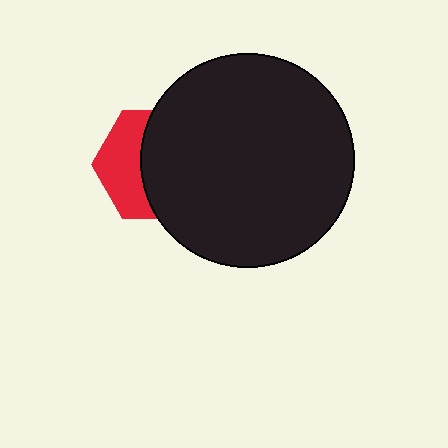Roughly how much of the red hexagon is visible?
A small part of it is visible (roughly 41%).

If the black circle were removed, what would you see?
You would see the complete red hexagon.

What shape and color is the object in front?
The object in front is a black circle.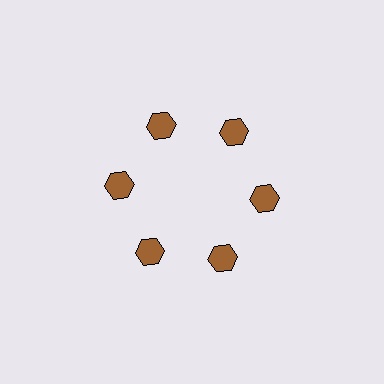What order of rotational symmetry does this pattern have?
This pattern has 6-fold rotational symmetry.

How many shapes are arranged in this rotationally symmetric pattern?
There are 6 shapes, arranged in 6 groups of 1.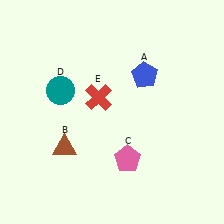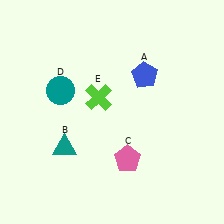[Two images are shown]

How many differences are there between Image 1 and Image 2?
There are 2 differences between the two images.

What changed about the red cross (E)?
In Image 1, E is red. In Image 2, it changed to lime.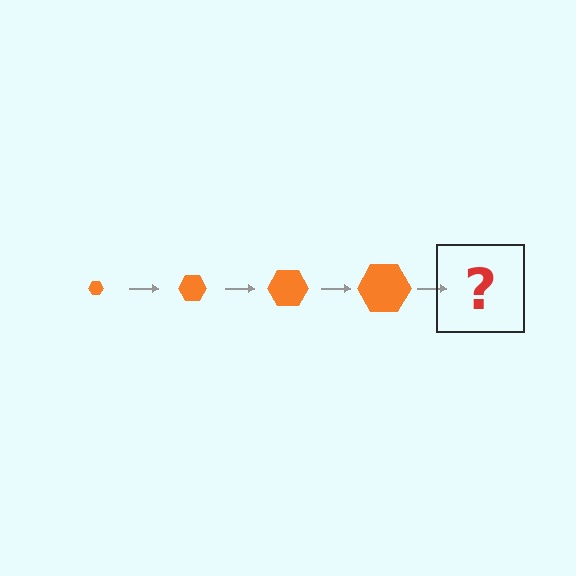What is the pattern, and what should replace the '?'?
The pattern is that the hexagon gets progressively larger each step. The '?' should be an orange hexagon, larger than the previous one.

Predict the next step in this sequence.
The next step is an orange hexagon, larger than the previous one.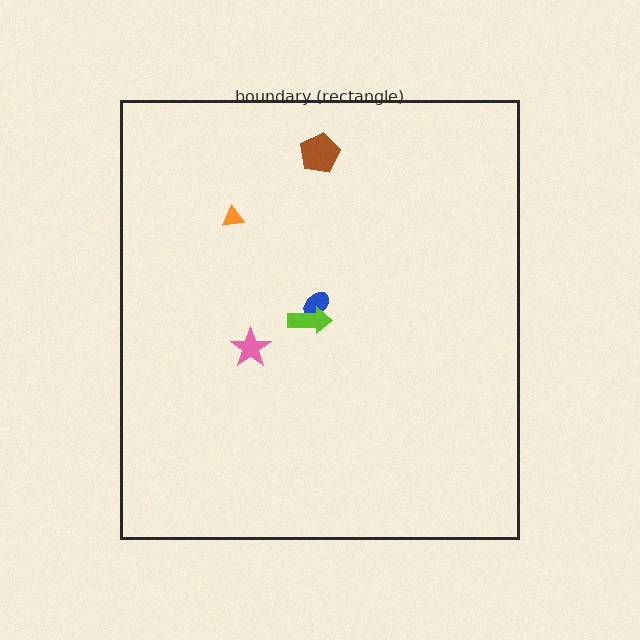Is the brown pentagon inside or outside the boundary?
Inside.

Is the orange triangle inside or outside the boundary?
Inside.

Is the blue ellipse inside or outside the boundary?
Inside.